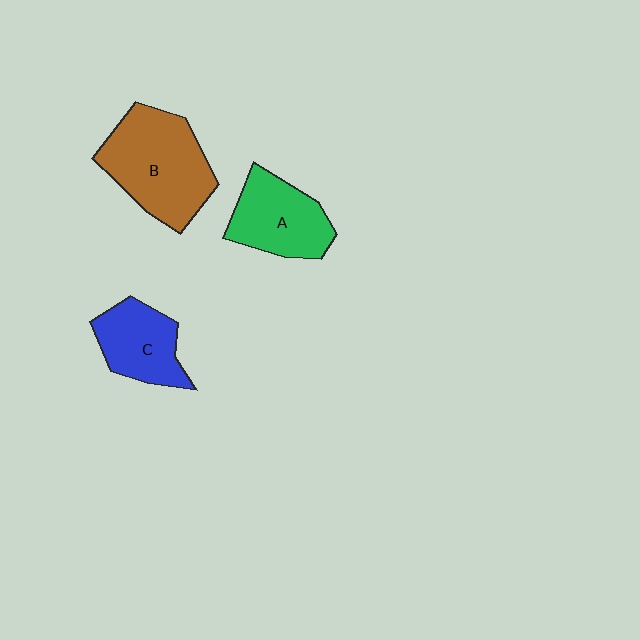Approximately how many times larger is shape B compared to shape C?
Approximately 1.6 times.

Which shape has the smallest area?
Shape C (blue).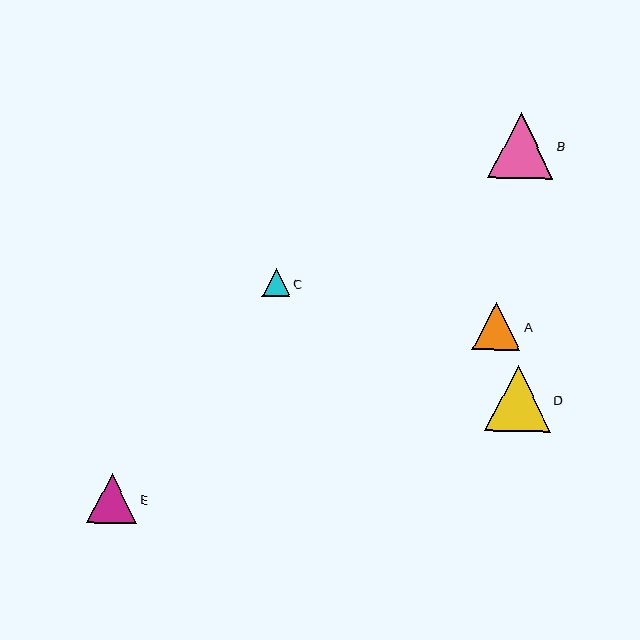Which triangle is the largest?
Triangle D is the largest with a size of approximately 66 pixels.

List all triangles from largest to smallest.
From largest to smallest: D, B, E, A, C.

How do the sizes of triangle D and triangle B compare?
Triangle D and triangle B are approximately the same size.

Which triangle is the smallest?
Triangle C is the smallest with a size of approximately 28 pixels.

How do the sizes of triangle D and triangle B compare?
Triangle D and triangle B are approximately the same size.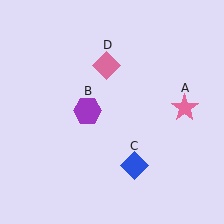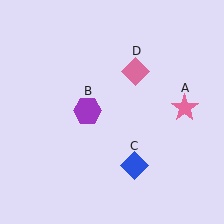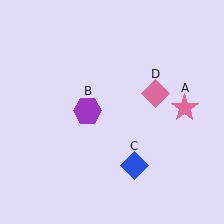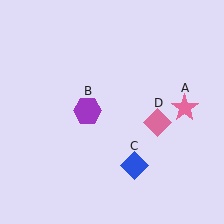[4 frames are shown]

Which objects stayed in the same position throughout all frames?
Pink star (object A) and purple hexagon (object B) and blue diamond (object C) remained stationary.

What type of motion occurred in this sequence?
The pink diamond (object D) rotated clockwise around the center of the scene.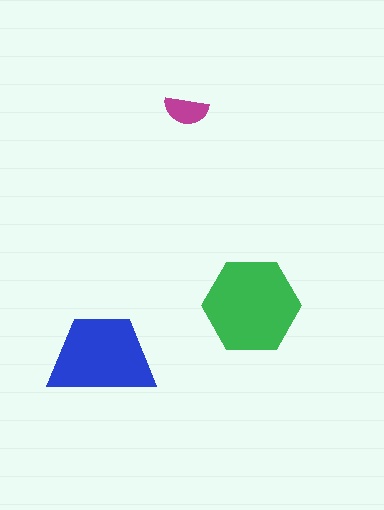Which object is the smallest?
The magenta semicircle.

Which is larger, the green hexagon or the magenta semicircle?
The green hexagon.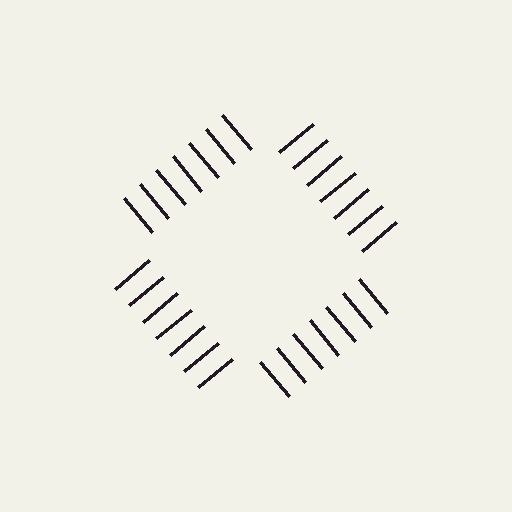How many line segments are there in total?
28 — 7 along each of the 4 edges.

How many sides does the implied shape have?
4 sides — the line-ends trace a square.